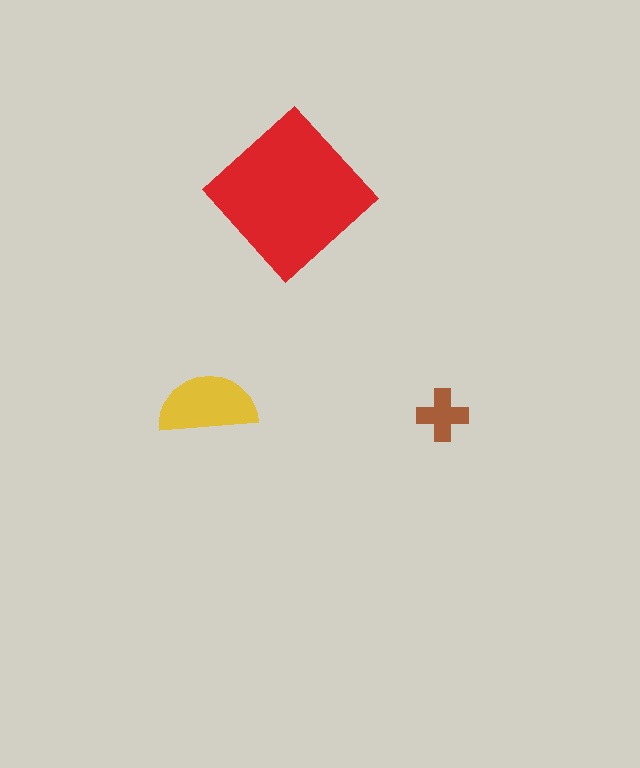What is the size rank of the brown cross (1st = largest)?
3rd.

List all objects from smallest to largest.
The brown cross, the yellow semicircle, the red diamond.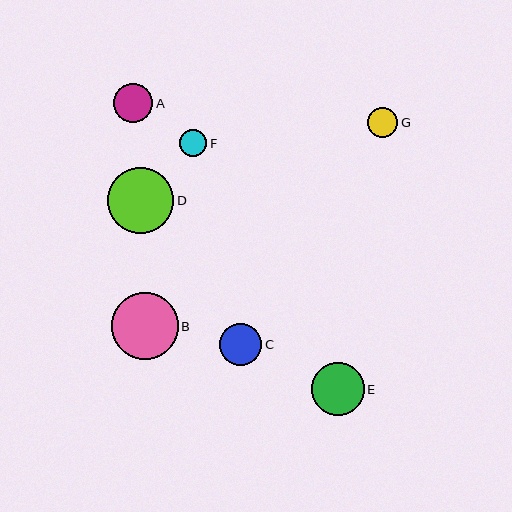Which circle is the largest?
Circle B is the largest with a size of approximately 67 pixels.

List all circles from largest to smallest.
From largest to smallest: B, D, E, C, A, G, F.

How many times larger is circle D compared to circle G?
Circle D is approximately 2.2 times the size of circle G.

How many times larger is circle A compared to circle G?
Circle A is approximately 1.3 times the size of circle G.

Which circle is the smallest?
Circle F is the smallest with a size of approximately 28 pixels.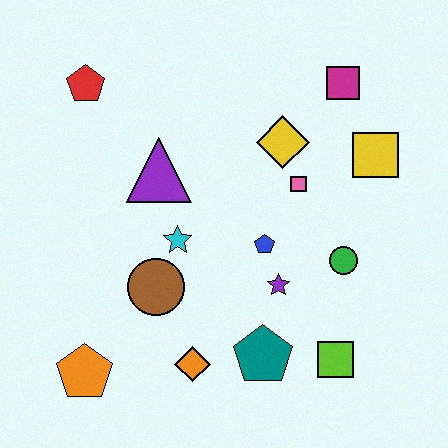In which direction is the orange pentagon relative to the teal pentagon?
The orange pentagon is to the left of the teal pentagon.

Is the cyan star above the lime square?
Yes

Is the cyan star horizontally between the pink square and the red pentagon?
Yes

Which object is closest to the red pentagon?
The purple triangle is closest to the red pentagon.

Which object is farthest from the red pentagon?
The lime square is farthest from the red pentagon.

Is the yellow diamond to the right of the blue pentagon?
Yes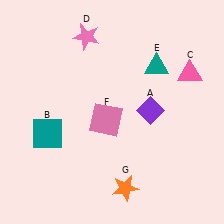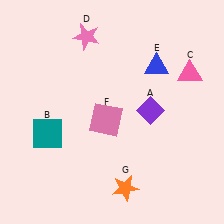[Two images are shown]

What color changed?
The triangle (E) changed from teal in Image 1 to blue in Image 2.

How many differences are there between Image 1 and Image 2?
There is 1 difference between the two images.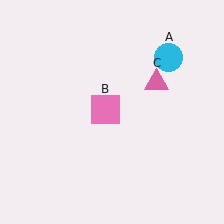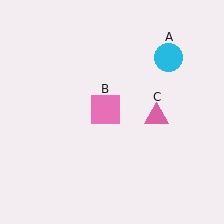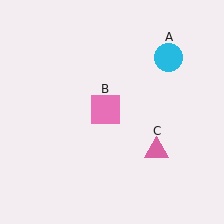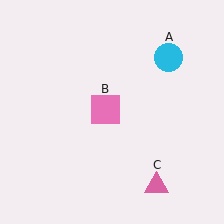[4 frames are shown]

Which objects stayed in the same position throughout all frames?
Cyan circle (object A) and pink square (object B) remained stationary.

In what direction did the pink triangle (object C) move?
The pink triangle (object C) moved down.